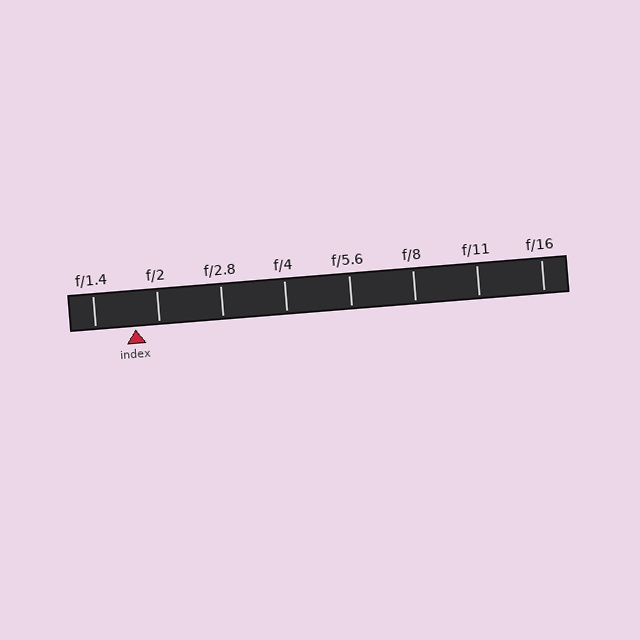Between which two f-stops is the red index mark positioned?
The index mark is between f/1.4 and f/2.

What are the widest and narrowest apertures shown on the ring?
The widest aperture shown is f/1.4 and the narrowest is f/16.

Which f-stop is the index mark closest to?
The index mark is closest to f/2.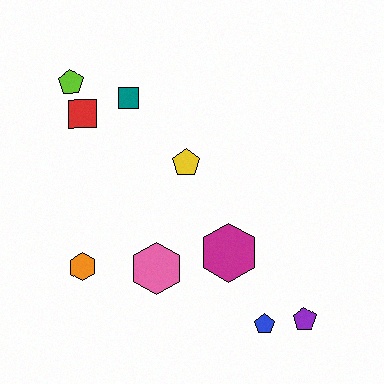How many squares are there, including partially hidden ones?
There are 2 squares.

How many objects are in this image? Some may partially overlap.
There are 9 objects.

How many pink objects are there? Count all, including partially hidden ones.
There is 1 pink object.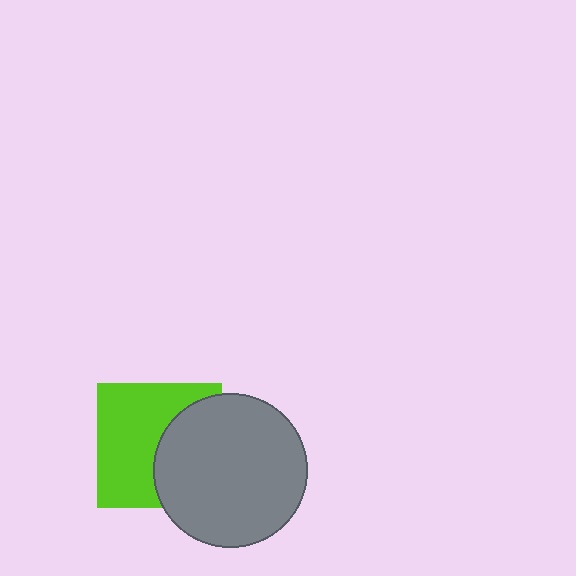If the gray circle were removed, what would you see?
You would see the complete lime square.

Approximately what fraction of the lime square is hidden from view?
Roughly 42% of the lime square is hidden behind the gray circle.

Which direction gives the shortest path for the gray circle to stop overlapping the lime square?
Moving right gives the shortest separation.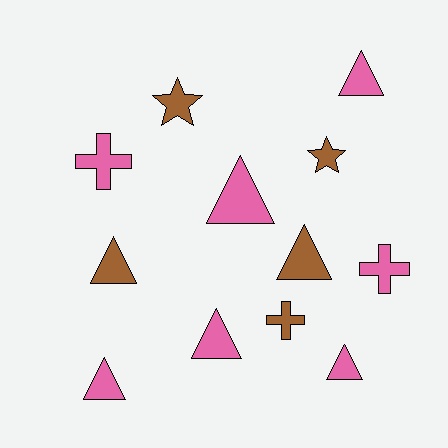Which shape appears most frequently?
Triangle, with 7 objects.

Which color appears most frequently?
Pink, with 7 objects.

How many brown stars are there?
There are 2 brown stars.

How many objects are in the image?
There are 12 objects.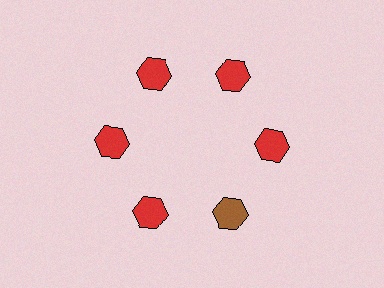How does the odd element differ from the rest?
It has a different color: brown instead of red.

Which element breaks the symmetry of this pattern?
The brown hexagon at roughly the 5 o'clock position breaks the symmetry. All other shapes are red hexagons.